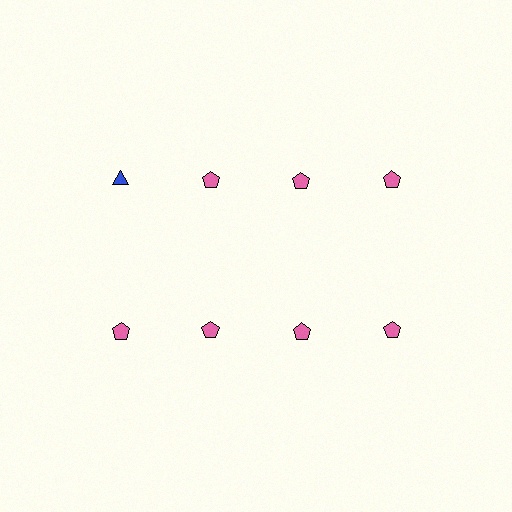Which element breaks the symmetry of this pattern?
The blue triangle in the top row, leftmost column breaks the symmetry. All other shapes are pink pentagons.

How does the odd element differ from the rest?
It differs in both color (blue instead of pink) and shape (triangle instead of pentagon).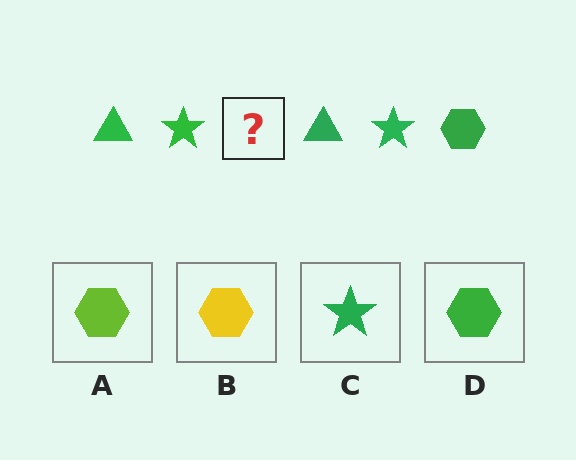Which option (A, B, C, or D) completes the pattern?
D.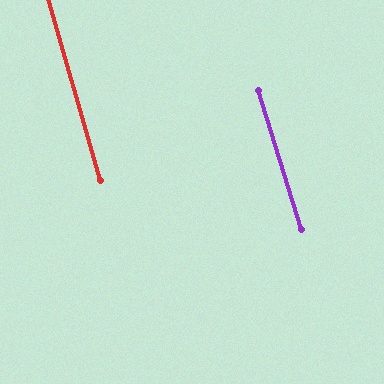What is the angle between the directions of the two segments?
Approximately 1 degree.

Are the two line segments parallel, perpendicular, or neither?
Parallel — their directions differ by only 1.3°.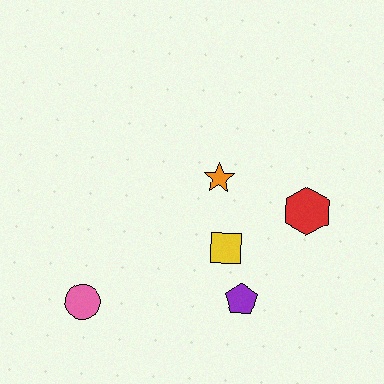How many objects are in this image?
There are 5 objects.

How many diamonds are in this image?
There are no diamonds.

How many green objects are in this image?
There are no green objects.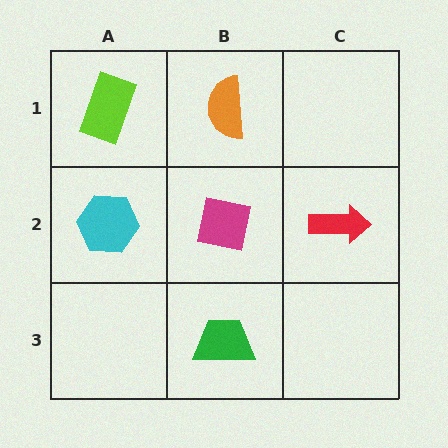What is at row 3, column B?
A green trapezoid.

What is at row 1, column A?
A lime rectangle.